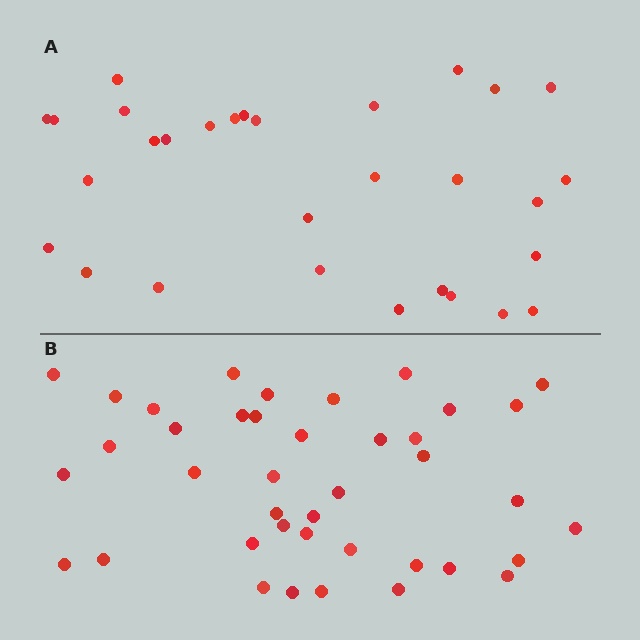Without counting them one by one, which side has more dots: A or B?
Region B (the bottom region) has more dots.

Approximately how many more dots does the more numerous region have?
Region B has roughly 10 or so more dots than region A.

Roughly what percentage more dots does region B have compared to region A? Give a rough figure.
About 35% more.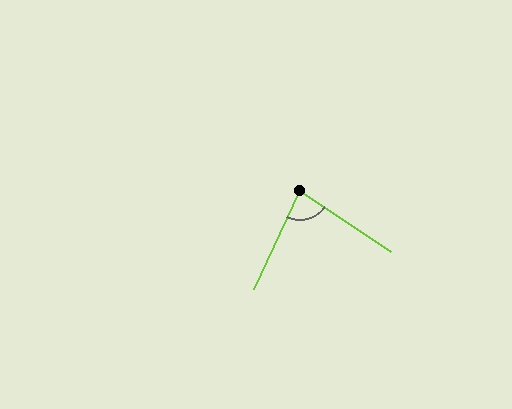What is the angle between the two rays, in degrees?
Approximately 81 degrees.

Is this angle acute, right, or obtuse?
It is acute.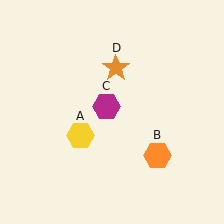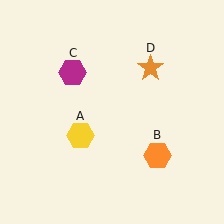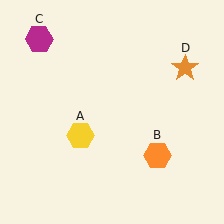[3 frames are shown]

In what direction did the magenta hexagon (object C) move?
The magenta hexagon (object C) moved up and to the left.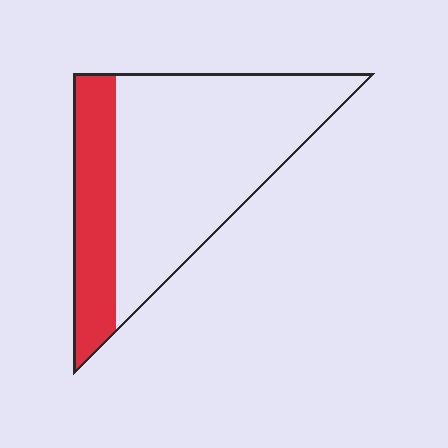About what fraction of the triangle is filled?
About one quarter (1/4).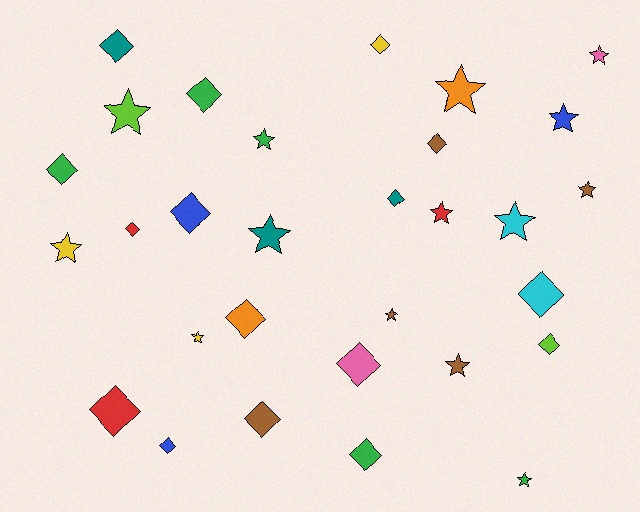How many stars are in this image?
There are 14 stars.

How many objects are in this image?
There are 30 objects.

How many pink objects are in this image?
There are 2 pink objects.